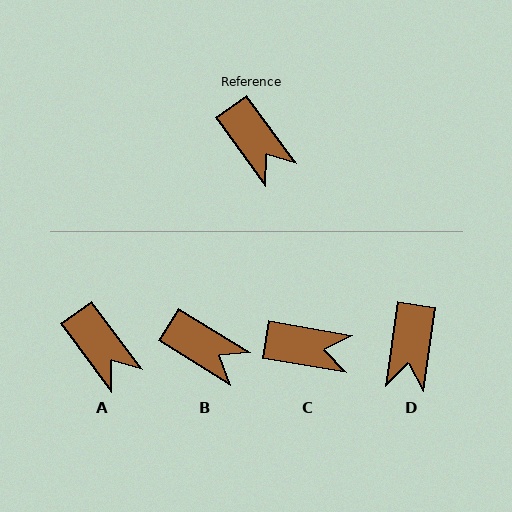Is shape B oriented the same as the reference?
No, it is off by about 22 degrees.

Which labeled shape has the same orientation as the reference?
A.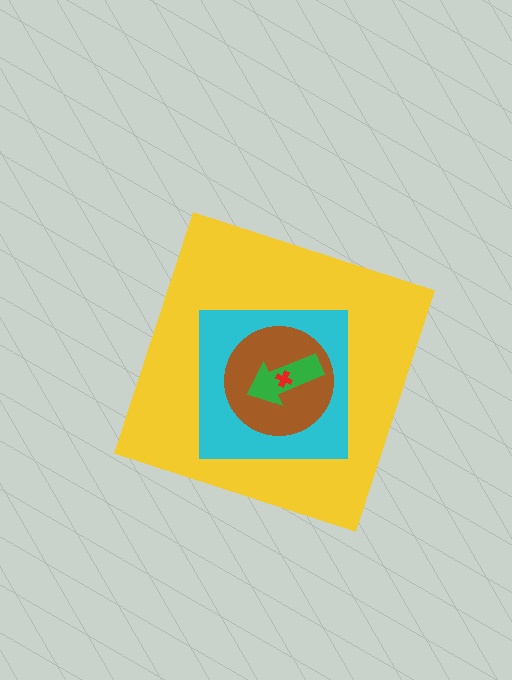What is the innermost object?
The red cross.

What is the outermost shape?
The yellow diamond.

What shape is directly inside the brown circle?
The green arrow.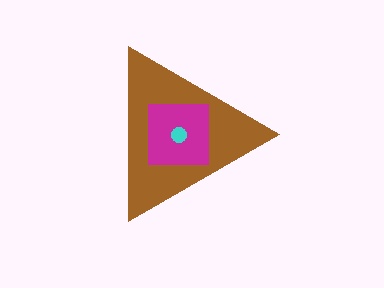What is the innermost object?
The cyan circle.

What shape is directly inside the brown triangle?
The magenta square.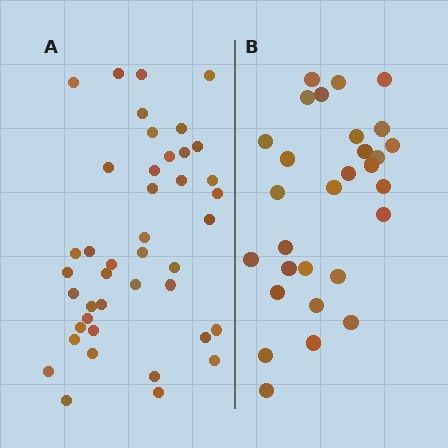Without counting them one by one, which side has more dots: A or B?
Region A (the left region) has more dots.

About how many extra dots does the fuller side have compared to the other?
Region A has approximately 15 more dots than region B.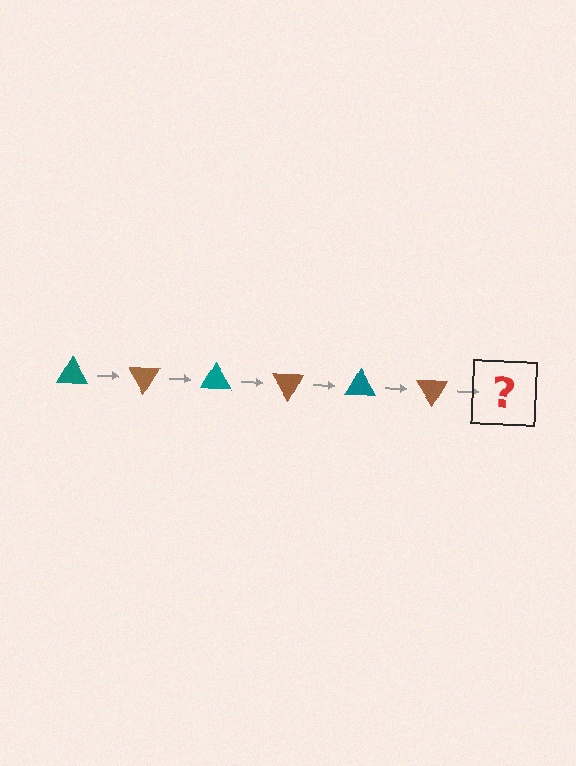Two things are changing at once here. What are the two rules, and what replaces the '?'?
The two rules are that it rotates 60 degrees each step and the color cycles through teal and brown. The '?' should be a teal triangle, rotated 360 degrees from the start.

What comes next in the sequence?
The next element should be a teal triangle, rotated 360 degrees from the start.